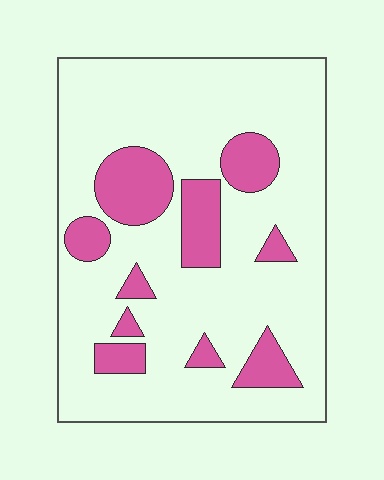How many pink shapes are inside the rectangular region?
10.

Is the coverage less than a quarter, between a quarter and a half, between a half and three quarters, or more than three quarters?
Less than a quarter.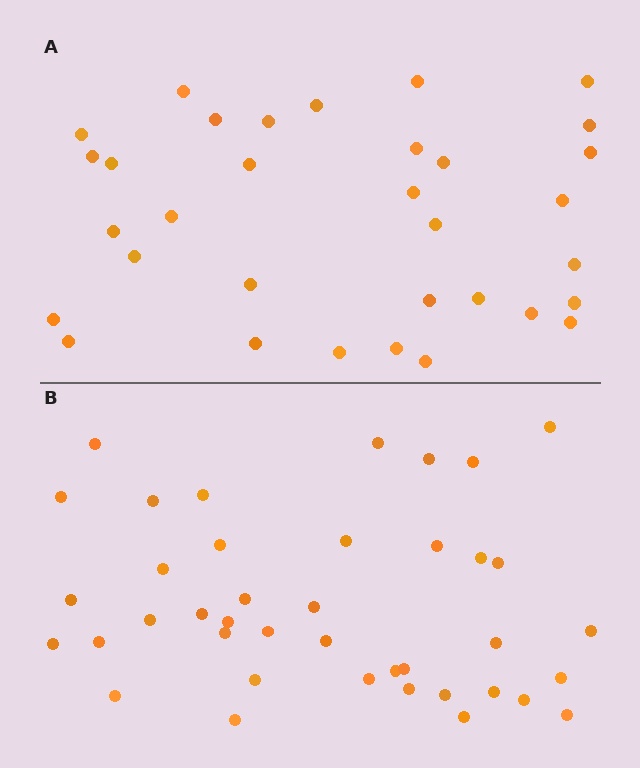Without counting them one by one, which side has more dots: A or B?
Region B (the bottom region) has more dots.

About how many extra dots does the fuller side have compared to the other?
Region B has roughly 8 or so more dots than region A.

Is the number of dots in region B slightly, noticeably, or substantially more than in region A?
Region B has only slightly more — the two regions are fairly close. The ratio is roughly 1.2 to 1.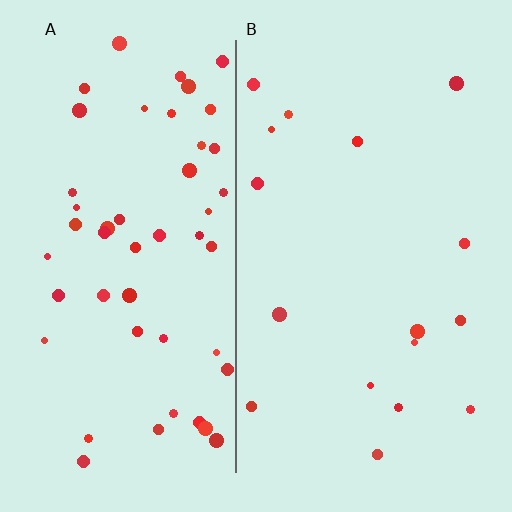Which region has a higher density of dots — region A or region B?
A (the left).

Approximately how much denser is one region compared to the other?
Approximately 3.0× — region A over region B.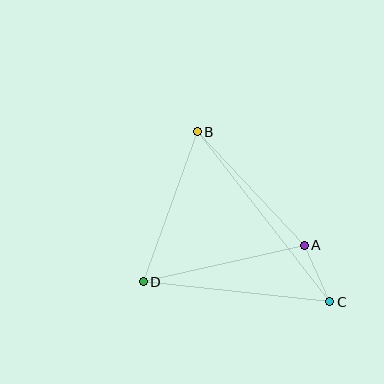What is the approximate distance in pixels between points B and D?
The distance between B and D is approximately 159 pixels.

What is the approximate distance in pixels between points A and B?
The distance between A and B is approximately 156 pixels.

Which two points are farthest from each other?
Points B and C are farthest from each other.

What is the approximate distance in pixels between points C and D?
The distance between C and D is approximately 188 pixels.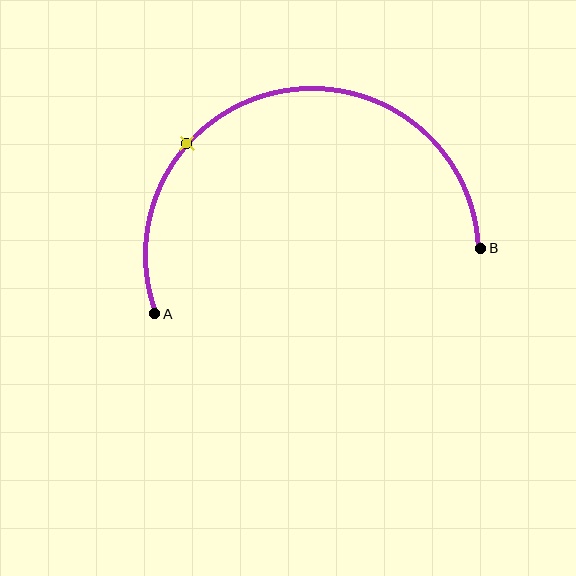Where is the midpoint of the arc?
The arc midpoint is the point on the curve farthest from the straight line joining A and B. It sits above that line.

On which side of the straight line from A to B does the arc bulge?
The arc bulges above the straight line connecting A and B.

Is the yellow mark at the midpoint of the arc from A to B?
No. The yellow mark lies on the arc but is closer to endpoint A. The arc midpoint would be at the point on the curve equidistant along the arc from both A and B.